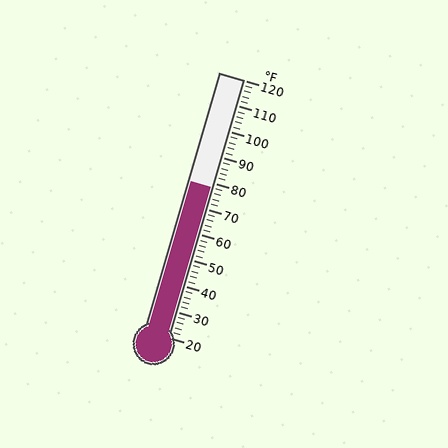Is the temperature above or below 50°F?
The temperature is above 50°F.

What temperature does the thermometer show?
The thermometer shows approximately 78°F.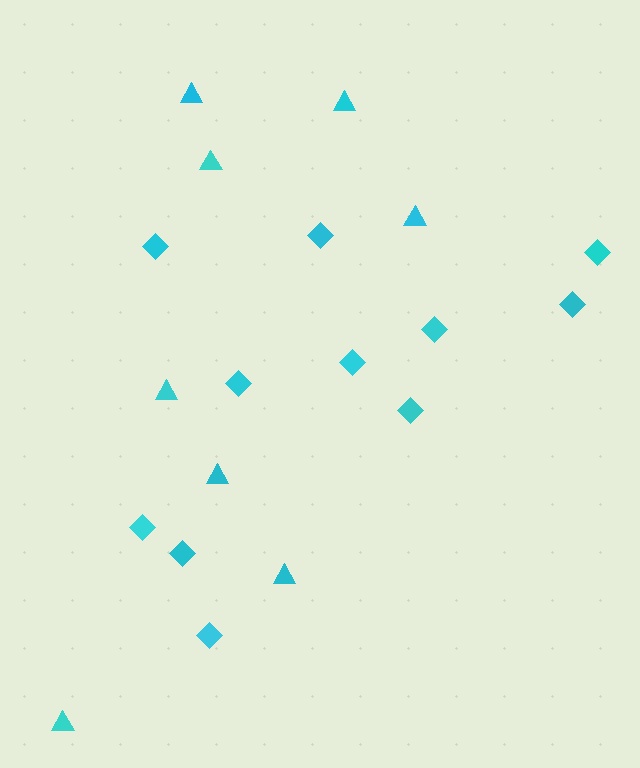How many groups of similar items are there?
There are 2 groups: one group of triangles (8) and one group of diamonds (11).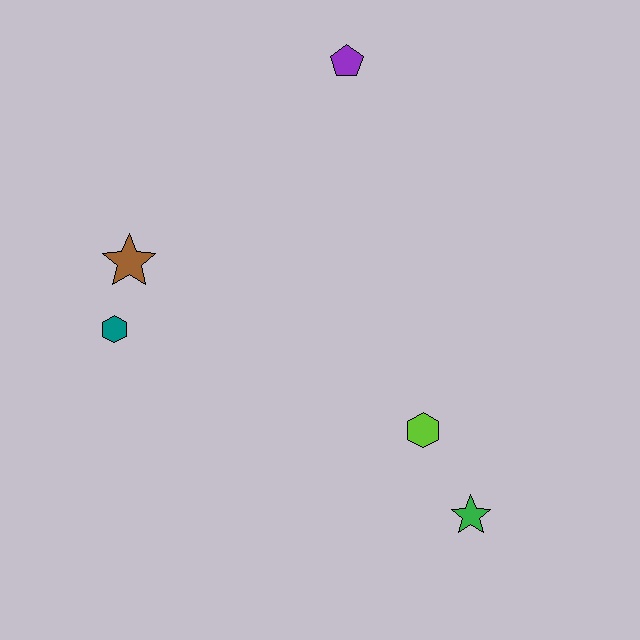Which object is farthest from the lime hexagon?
The purple pentagon is farthest from the lime hexagon.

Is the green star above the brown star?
No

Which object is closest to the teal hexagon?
The brown star is closest to the teal hexagon.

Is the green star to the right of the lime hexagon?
Yes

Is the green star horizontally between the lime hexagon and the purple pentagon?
No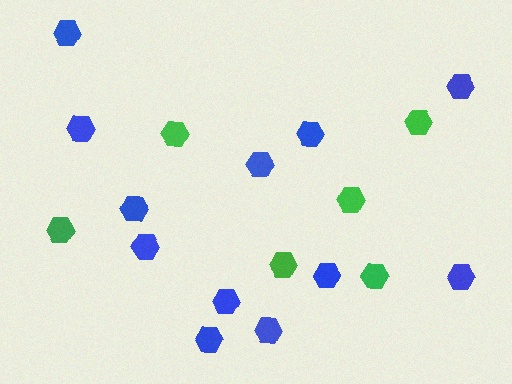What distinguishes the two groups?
There are 2 groups: one group of blue hexagons (12) and one group of green hexagons (6).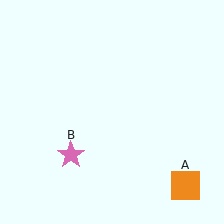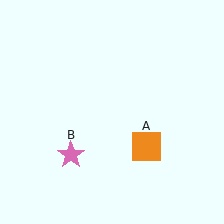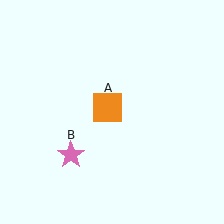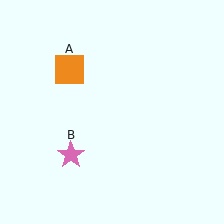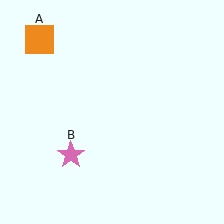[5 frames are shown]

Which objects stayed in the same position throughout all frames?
Pink star (object B) remained stationary.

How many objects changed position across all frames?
1 object changed position: orange square (object A).